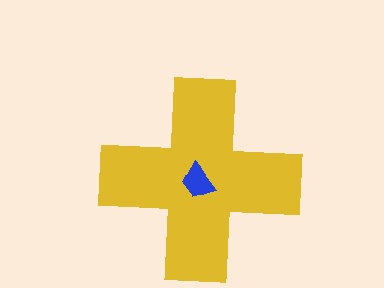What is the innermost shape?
The blue trapezoid.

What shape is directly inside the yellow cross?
The blue trapezoid.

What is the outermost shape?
The yellow cross.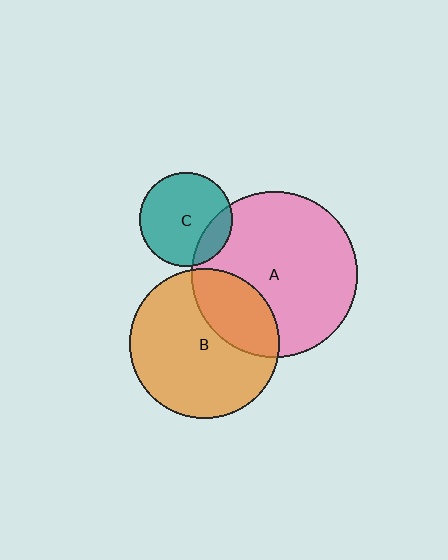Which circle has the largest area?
Circle A (pink).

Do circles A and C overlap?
Yes.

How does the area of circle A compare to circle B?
Approximately 1.2 times.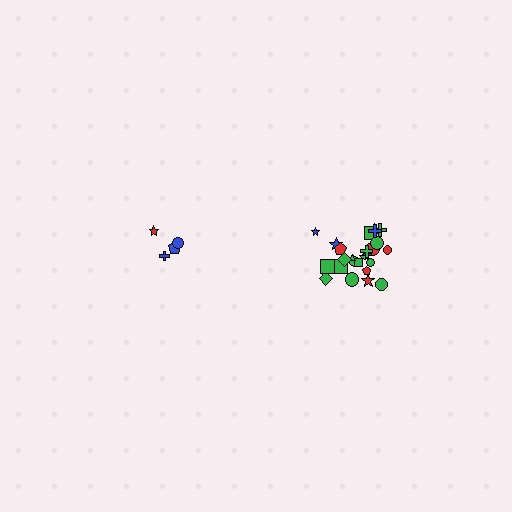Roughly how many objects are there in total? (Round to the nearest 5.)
Roughly 30 objects in total.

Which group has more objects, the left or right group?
The right group.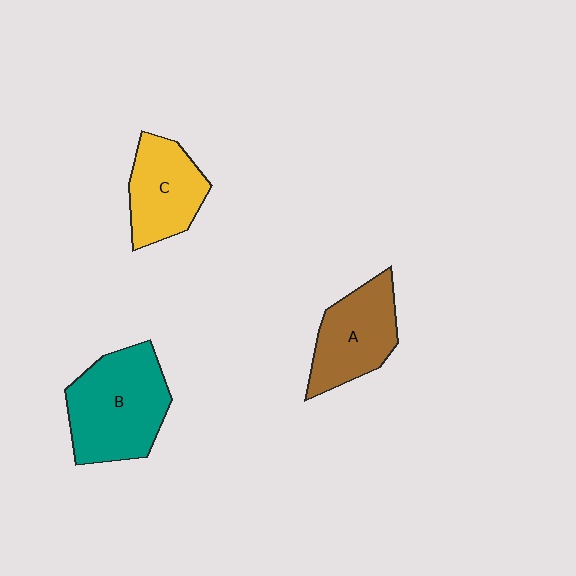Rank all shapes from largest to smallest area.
From largest to smallest: B (teal), A (brown), C (yellow).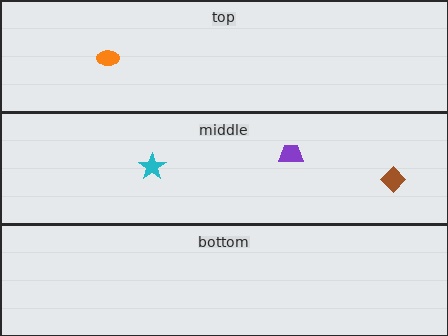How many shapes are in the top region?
1.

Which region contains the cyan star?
The middle region.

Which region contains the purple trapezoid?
The middle region.